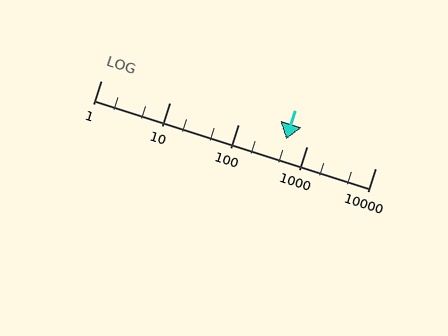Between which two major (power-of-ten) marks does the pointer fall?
The pointer is between 100 and 1000.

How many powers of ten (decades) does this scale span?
The scale spans 4 decades, from 1 to 10000.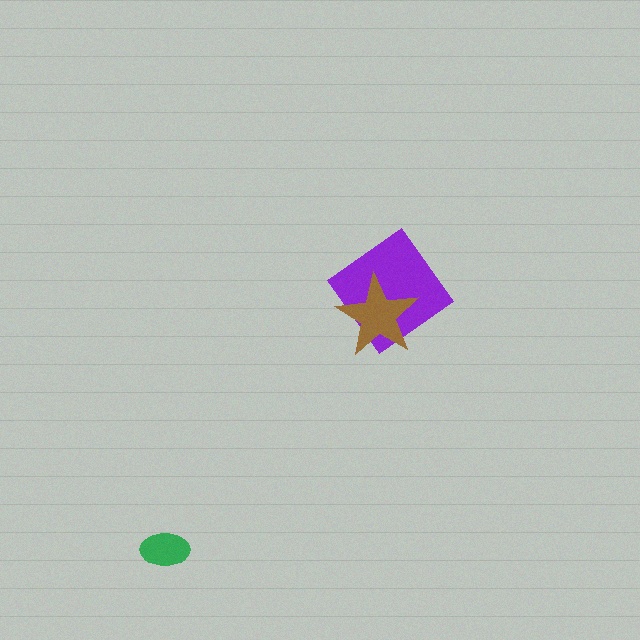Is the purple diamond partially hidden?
Yes, it is partially covered by another shape.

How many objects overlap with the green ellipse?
0 objects overlap with the green ellipse.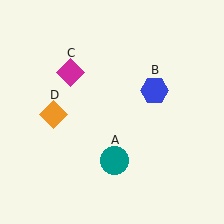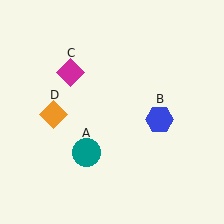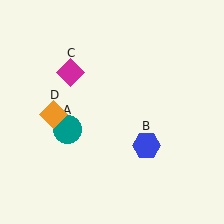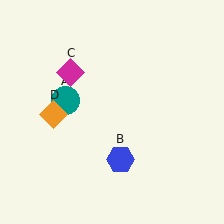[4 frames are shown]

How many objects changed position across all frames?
2 objects changed position: teal circle (object A), blue hexagon (object B).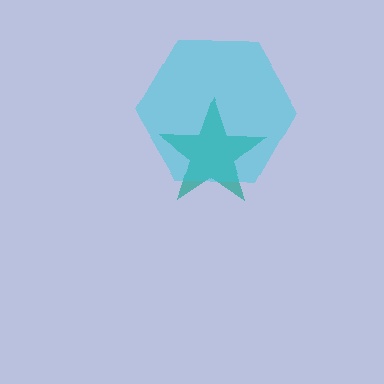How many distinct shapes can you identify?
There are 2 distinct shapes: a teal star, a cyan hexagon.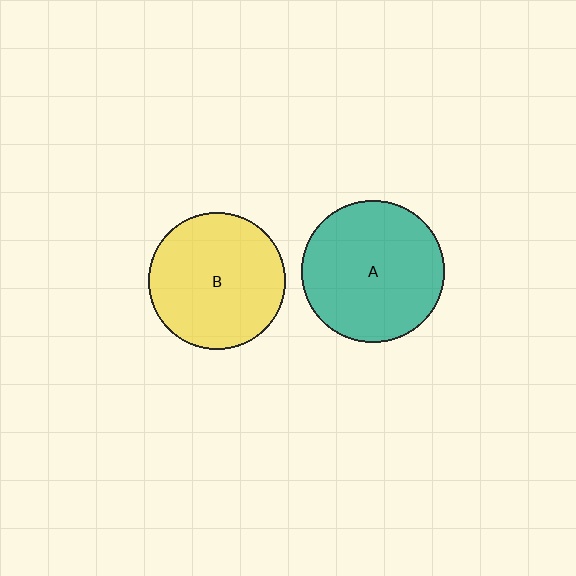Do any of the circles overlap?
No, none of the circles overlap.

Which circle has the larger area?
Circle A (teal).